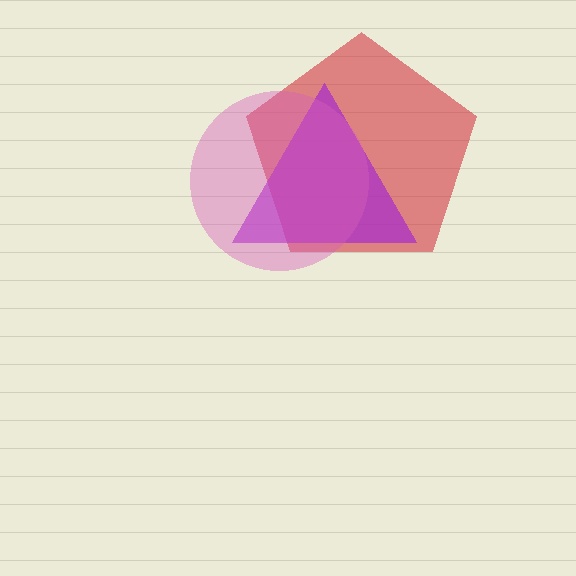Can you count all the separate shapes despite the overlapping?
Yes, there are 3 separate shapes.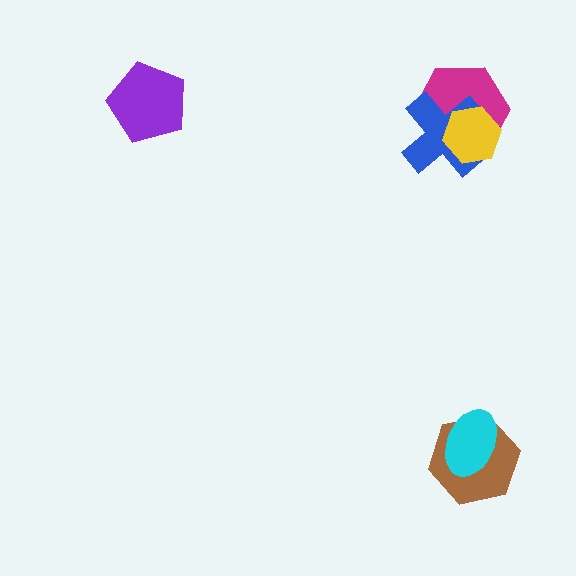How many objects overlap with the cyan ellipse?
1 object overlaps with the cyan ellipse.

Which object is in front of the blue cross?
The yellow hexagon is in front of the blue cross.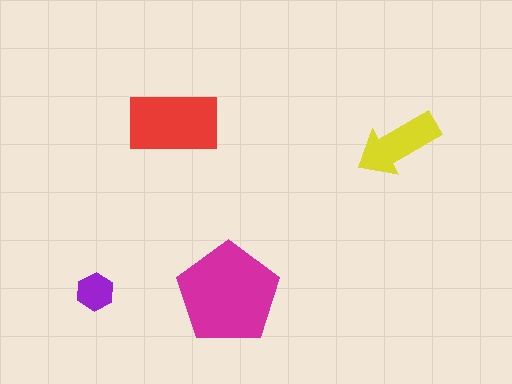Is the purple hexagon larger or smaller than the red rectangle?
Smaller.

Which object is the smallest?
The purple hexagon.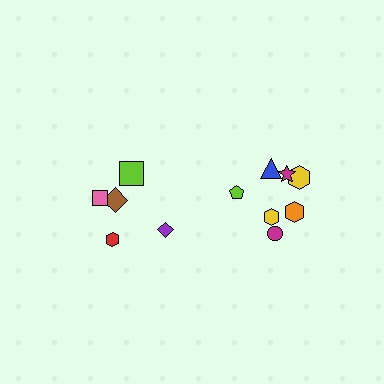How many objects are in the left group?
There are 5 objects.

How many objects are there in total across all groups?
There are 12 objects.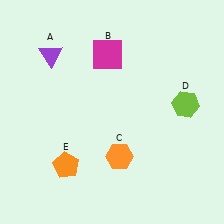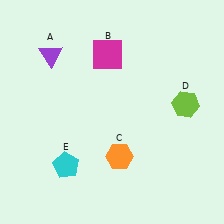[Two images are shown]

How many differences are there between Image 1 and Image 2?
There is 1 difference between the two images.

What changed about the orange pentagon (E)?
In Image 1, E is orange. In Image 2, it changed to cyan.